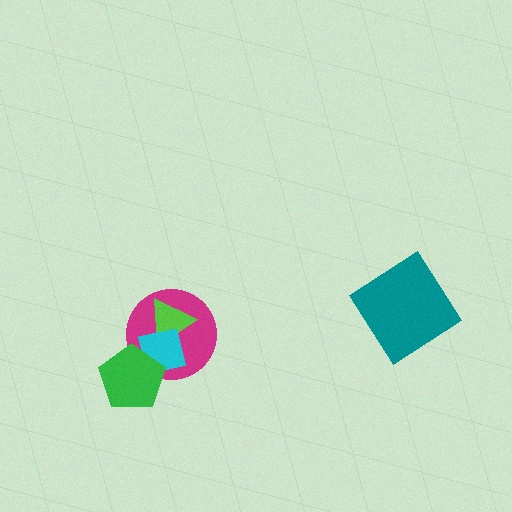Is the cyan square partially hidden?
Yes, it is partially covered by another shape.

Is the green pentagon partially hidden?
No, no other shape covers it.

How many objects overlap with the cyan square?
3 objects overlap with the cyan square.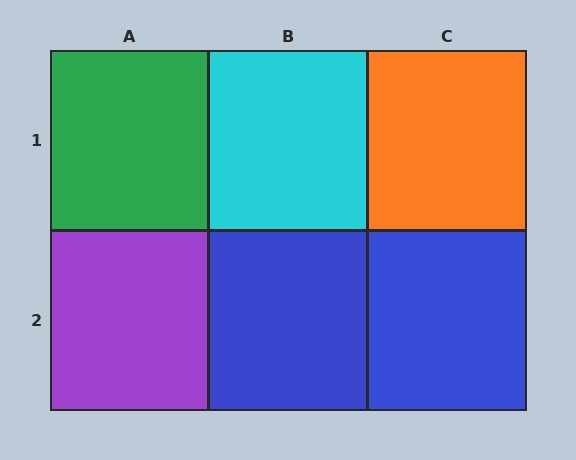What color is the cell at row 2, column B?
Blue.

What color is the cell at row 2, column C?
Blue.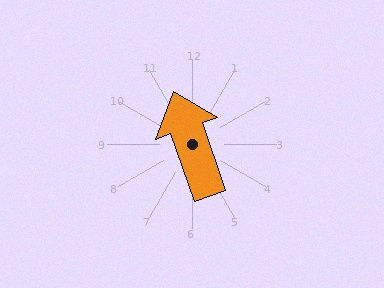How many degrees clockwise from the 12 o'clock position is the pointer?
Approximately 341 degrees.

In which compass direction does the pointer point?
North.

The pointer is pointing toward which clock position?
Roughly 11 o'clock.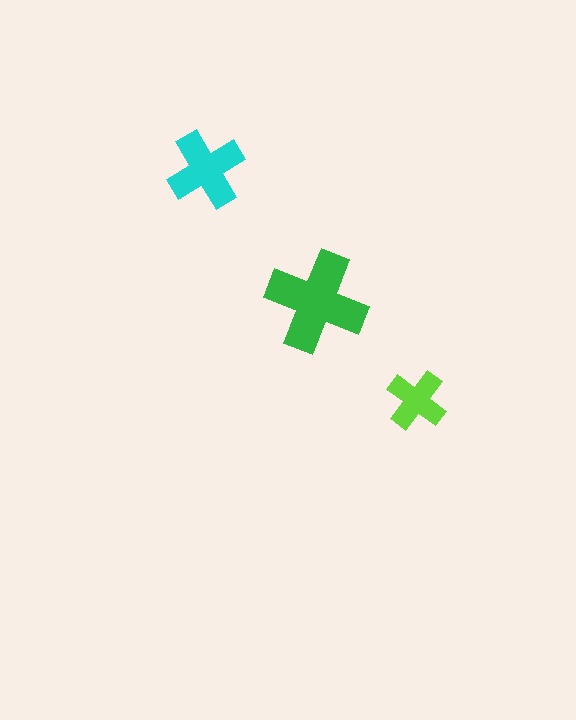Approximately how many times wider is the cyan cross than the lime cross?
About 1.5 times wider.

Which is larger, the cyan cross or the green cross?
The green one.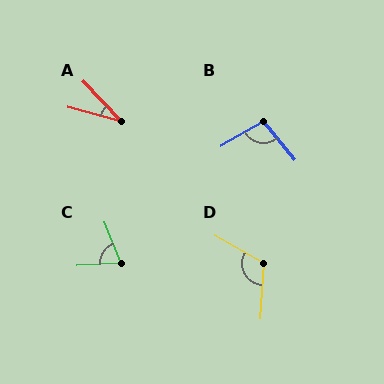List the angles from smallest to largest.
A (31°), C (72°), B (99°), D (115°).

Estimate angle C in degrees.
Approximately 72 degrees.